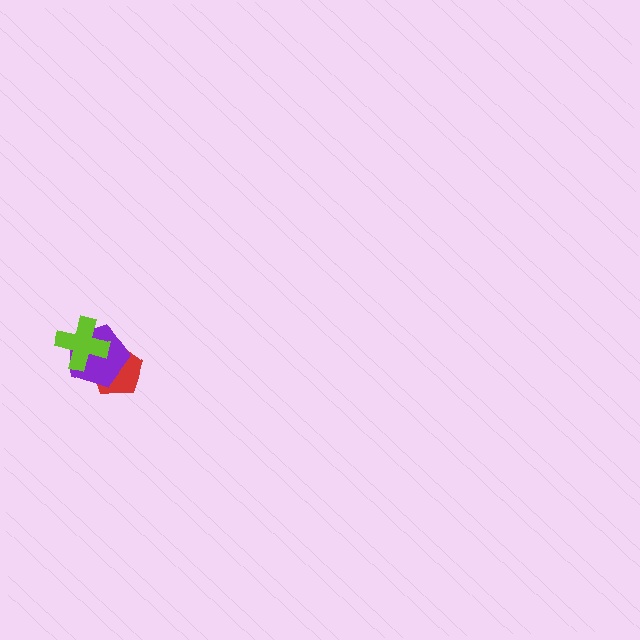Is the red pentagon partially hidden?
Yes, it is partially covered by another shape.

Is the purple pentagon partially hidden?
Yes, it is partially covered by another shape.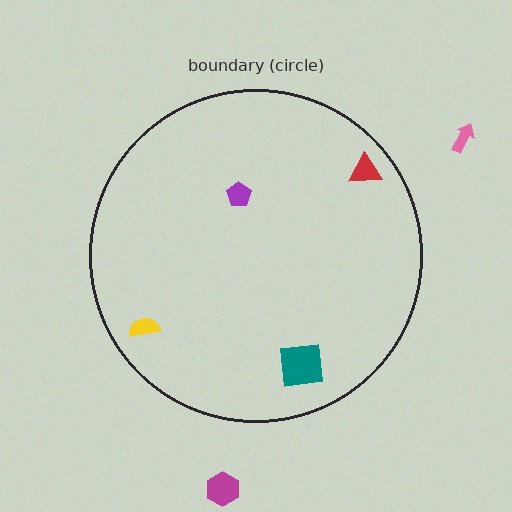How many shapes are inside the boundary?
4 inside, 2 outside.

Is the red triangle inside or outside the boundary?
Inside.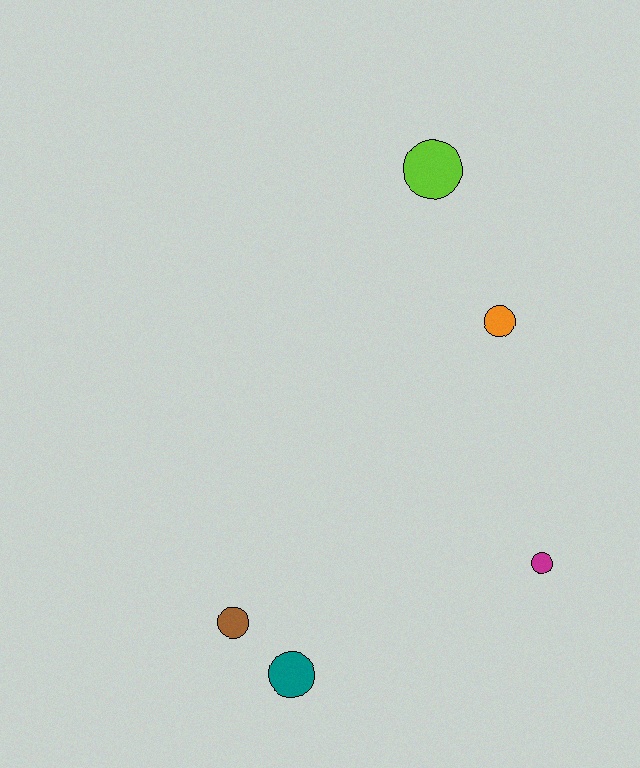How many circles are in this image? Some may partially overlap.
There are 5 circles.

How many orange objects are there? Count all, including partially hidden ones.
There is 1 orange object.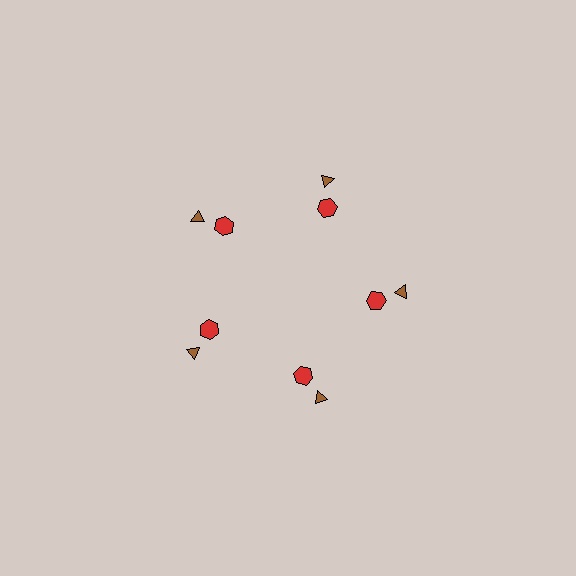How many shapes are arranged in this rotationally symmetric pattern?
There are 10 shapes, arranged in 5 groups of 2.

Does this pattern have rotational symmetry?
Yes, this pattern has 5-fold rotational symmetry. It looks the same after rotating 72 degrees around the center.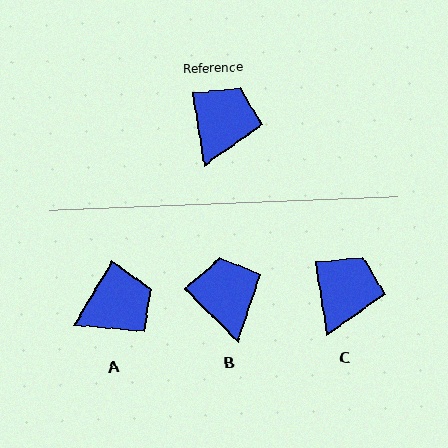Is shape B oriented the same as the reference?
No, it is off by about 36 degrees.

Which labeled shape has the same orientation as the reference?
C.